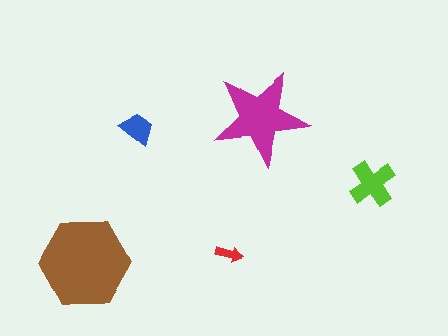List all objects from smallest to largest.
The red arrow, the blue trapezoid, the lime cross, the magenta star, the brown hexagon.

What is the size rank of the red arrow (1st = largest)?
5th.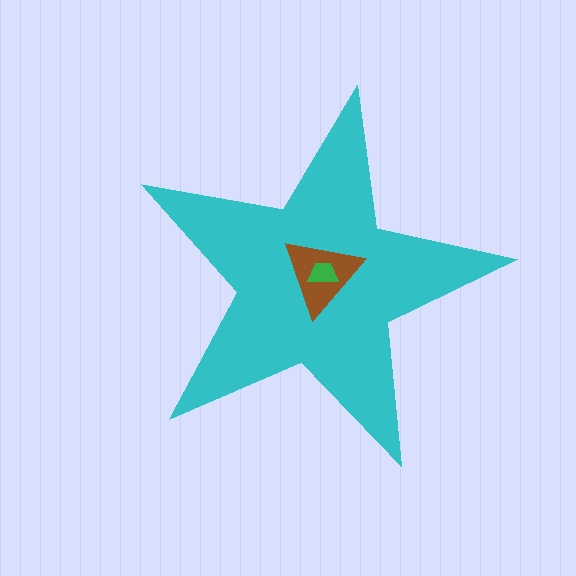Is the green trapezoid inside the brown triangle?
Yes.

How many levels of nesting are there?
3.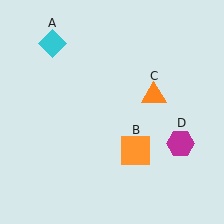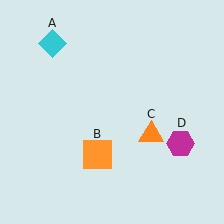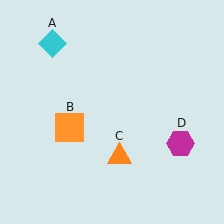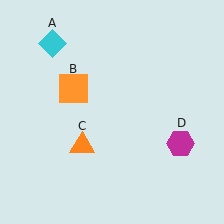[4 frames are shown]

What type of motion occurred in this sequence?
The orange square (object B), orange triangle (object C) rotated clockwise around the center of the scene.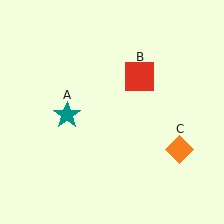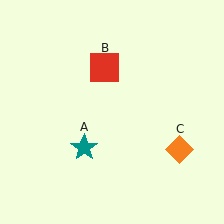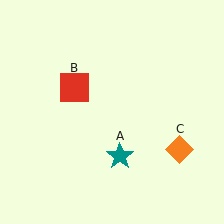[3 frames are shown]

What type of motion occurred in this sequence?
The teal star (object A), red square (object B) rotated counterclockwise around the center of the scene.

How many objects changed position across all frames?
2 objects changed position: teal star (object A), red square (object B).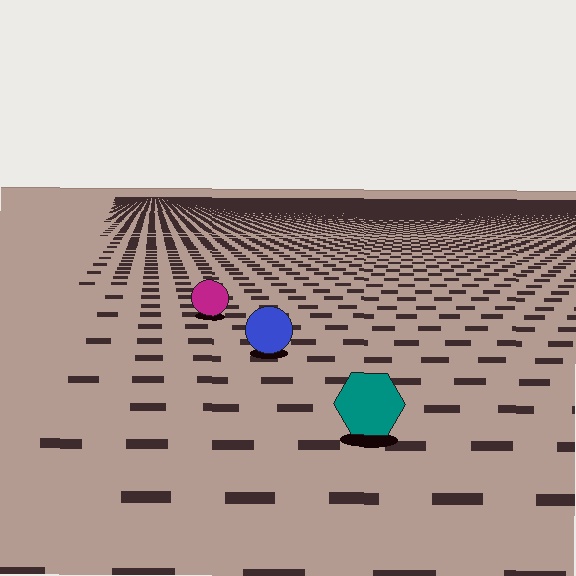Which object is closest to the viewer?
The teal hexagon is closest. The texture marks near it are larger and more spread out.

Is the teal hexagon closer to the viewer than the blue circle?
Yes. The teal hexagon is closer — you can tell from the texture gradient: the ground texture is coarser near it.